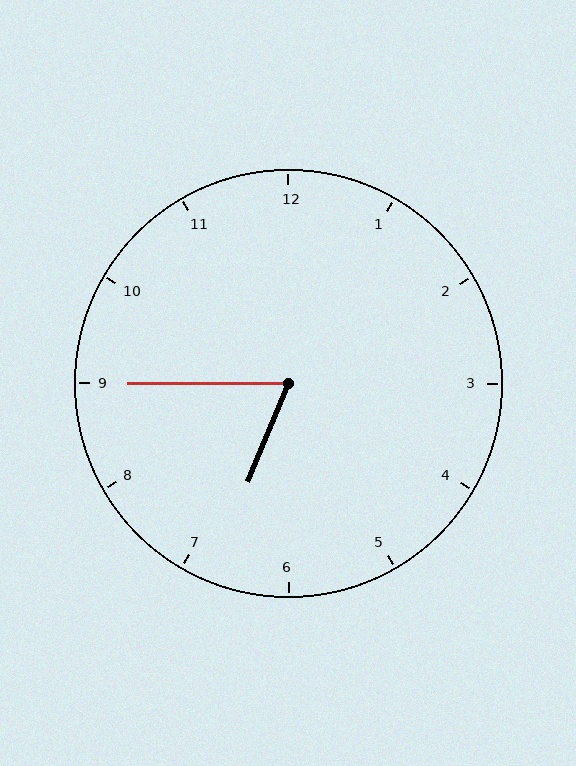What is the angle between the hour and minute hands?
Approximately 68 degrees.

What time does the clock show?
6:45.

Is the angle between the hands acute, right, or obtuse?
It is acute.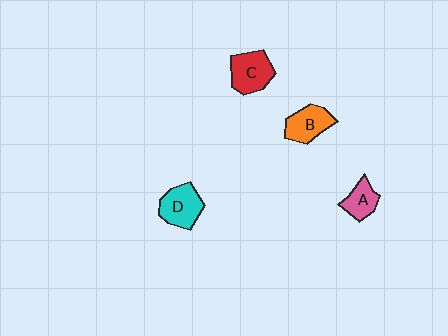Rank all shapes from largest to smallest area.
From largest to smallest: C (red), D (cyan), B (orange), A (pink).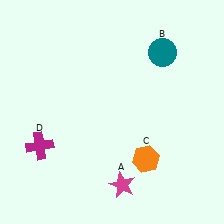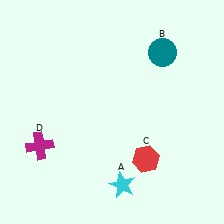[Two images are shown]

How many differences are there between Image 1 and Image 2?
There are 2 differences between the two images.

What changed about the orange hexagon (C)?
In Image 1, C is orange. In Image 2, it changed to red.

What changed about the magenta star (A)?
In Image 1, A is magenta. In Image 2, it changed to cyan.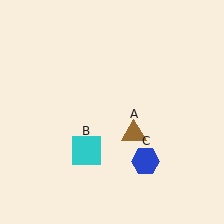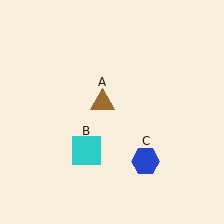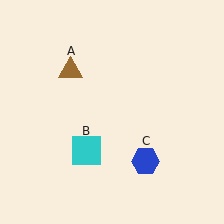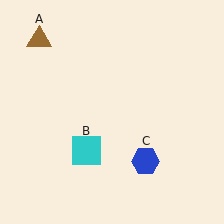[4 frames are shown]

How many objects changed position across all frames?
1 object changed position: brown triangle (object A).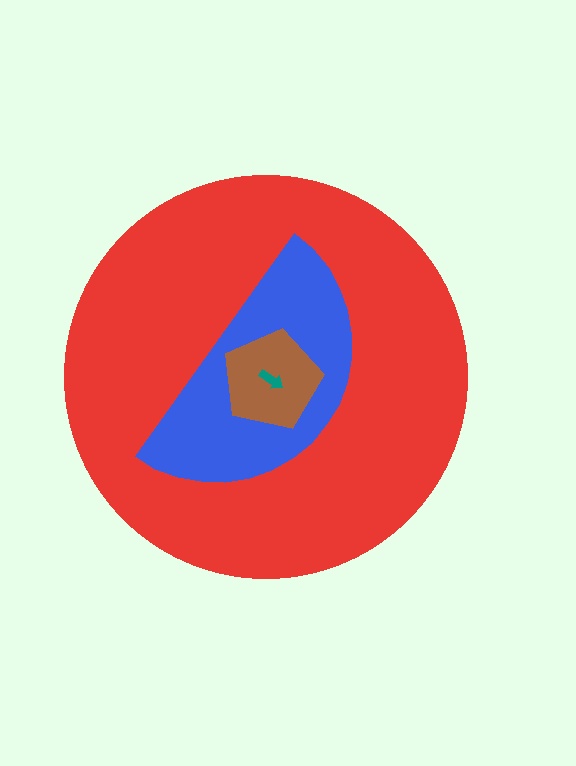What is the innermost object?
The teal arrow.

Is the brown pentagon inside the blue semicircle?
Yes.